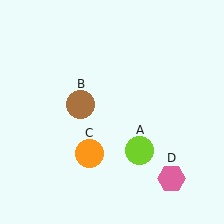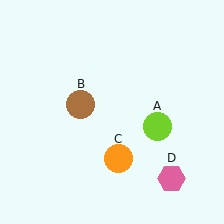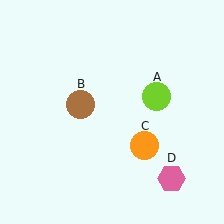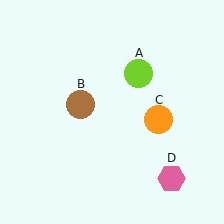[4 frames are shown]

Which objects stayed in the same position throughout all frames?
Brown circle (object B) and pink hexagon (object D) remained stationary.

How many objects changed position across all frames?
2 objects changed position: lime circle (object A), orange circle (object C).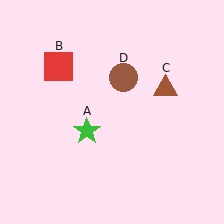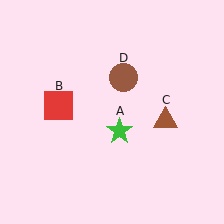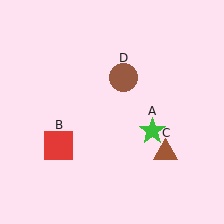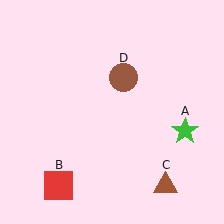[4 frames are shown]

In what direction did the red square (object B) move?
The red square (object B) moved down.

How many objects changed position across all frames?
3 objects changed position: green star (object A), red square (object B), brown triangle (object C).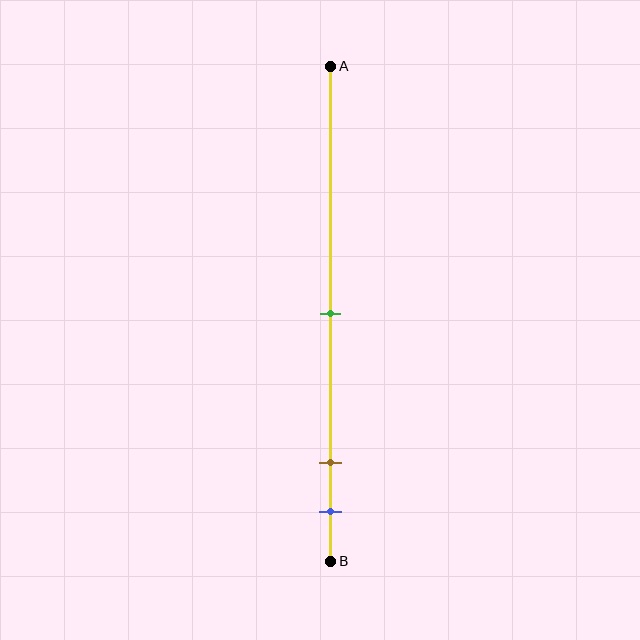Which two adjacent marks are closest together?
The brown and blue marks are the closest adjacent pair.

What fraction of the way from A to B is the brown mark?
The brown mark is approximately 80% (0.8) of the way from A to B.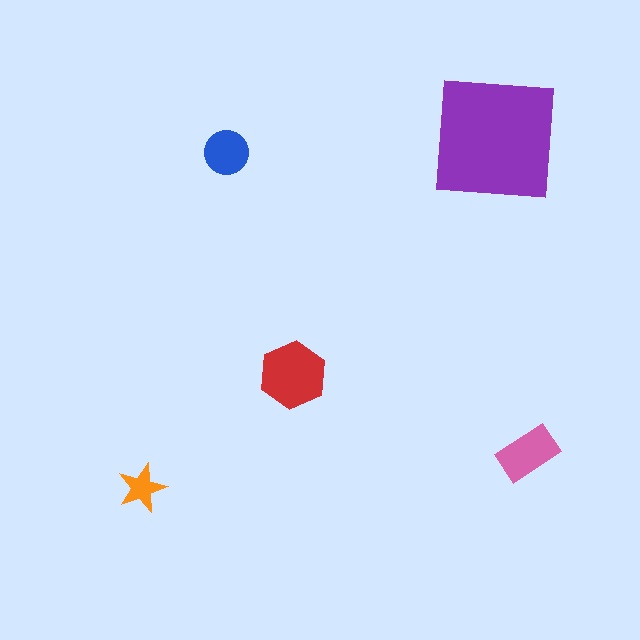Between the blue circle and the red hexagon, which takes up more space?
The red hexagon.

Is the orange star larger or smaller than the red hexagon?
Smaller.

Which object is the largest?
The purple square.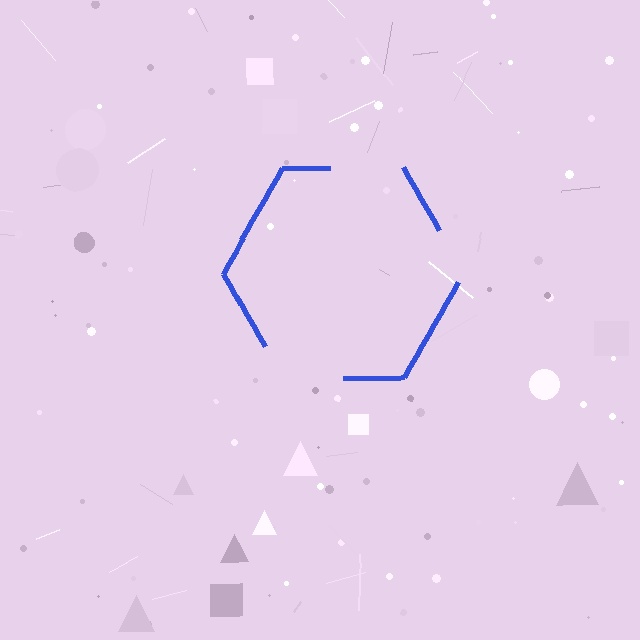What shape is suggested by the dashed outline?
The dashed outline suggests a hexagon.